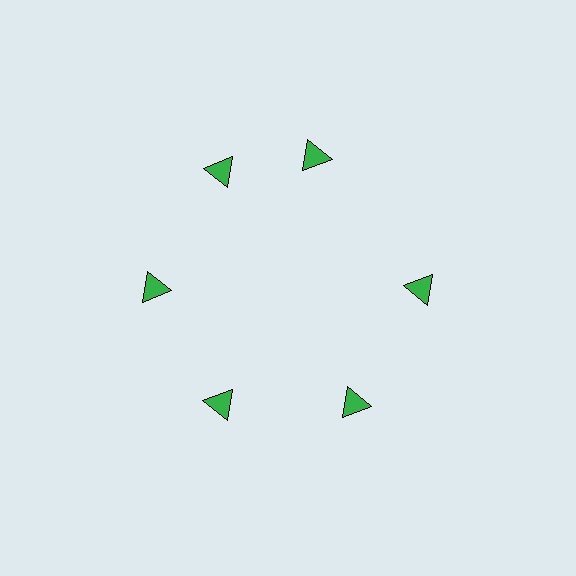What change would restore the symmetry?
The symmetry would be restored by rotating it back into even spacing with its neighbors so that all 6 triangles sit at equal angles and equal distance from the center.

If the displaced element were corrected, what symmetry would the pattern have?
It would have 6-fold rotational symmetry — the pattern would map onto itself every 60 degrees.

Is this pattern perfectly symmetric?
No. The 6 green triangles are arranged in a ring, but one element near the 1 o'clock position is rotated out of alignment along the ring, breaking the 6-fold rotational symmetry.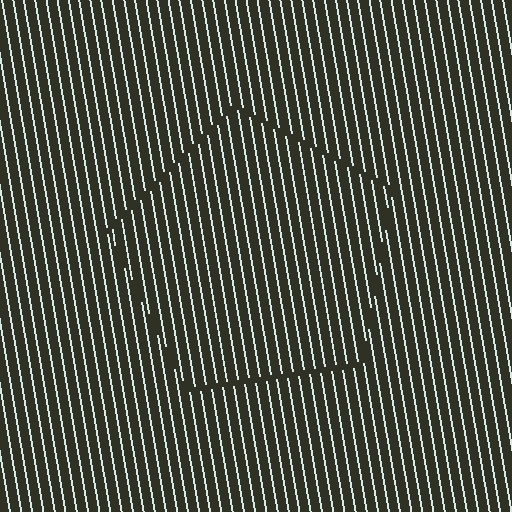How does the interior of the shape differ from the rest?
The interior of the shape contains the same grating, shifted by half a period — the contour is defined by the phase discontinuity where line-ends from the inner and outer gratings abut.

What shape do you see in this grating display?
An illusory pentagon. The interior of the shape contains the same grating, shifted by half a period — the contour is defined by the phase discontinuity where line-ends from the inner and outer gratings abut.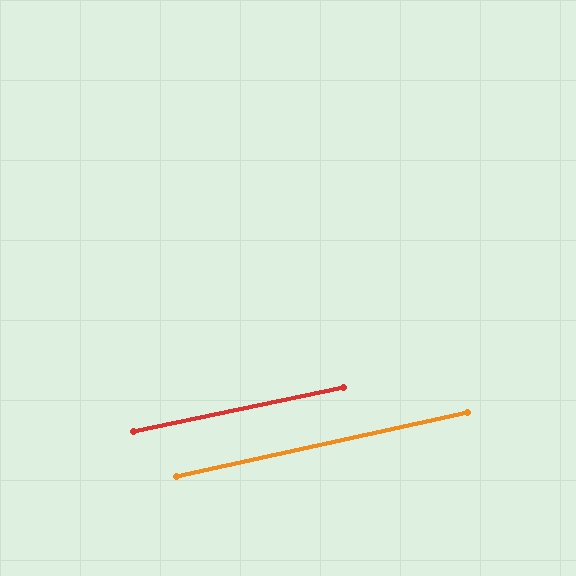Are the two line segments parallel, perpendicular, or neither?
Parallel — their directions differ by only 0.4°.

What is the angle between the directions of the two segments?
Approximately 0 degrees.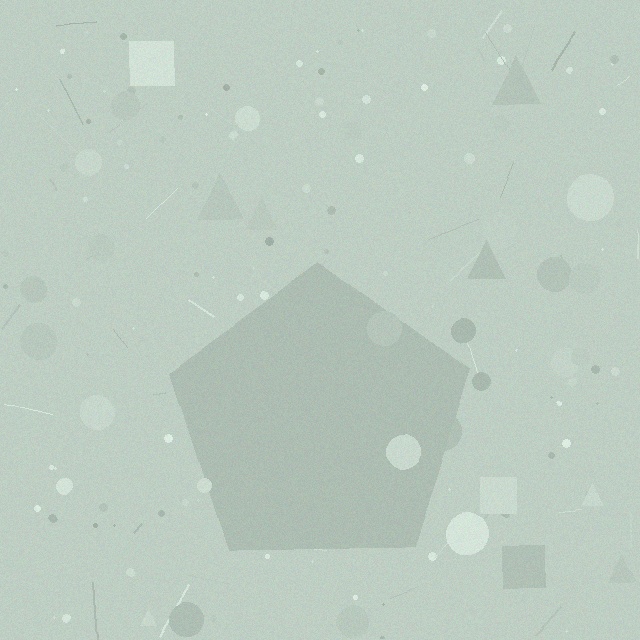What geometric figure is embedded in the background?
A pentagon is embedded in the background.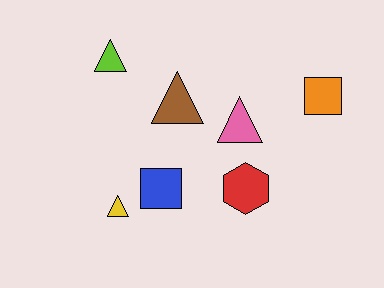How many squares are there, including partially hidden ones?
There are 2 squares.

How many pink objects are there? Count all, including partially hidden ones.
There is 1 pink object.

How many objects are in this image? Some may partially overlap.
There are 7 objects.